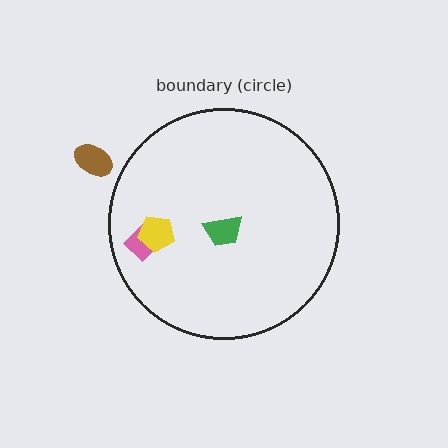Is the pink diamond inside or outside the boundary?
Inside.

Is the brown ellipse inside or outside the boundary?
Outside.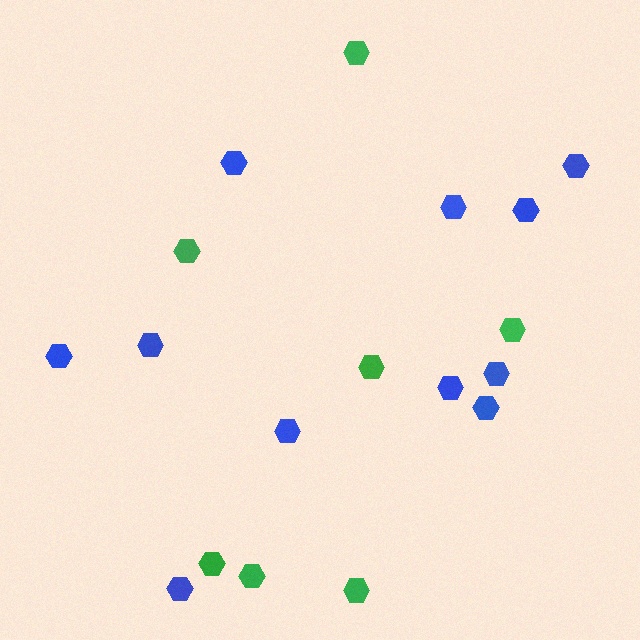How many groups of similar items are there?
There are 2 groups: one group of green hexagons (7) and one group of blue hexagons (11).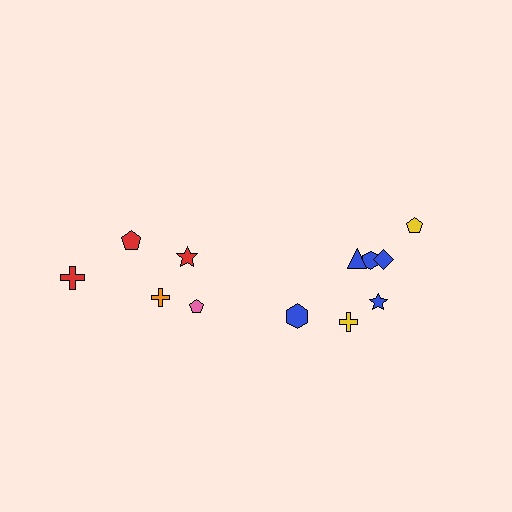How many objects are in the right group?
There are 7 objects.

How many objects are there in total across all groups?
There are 12 objects.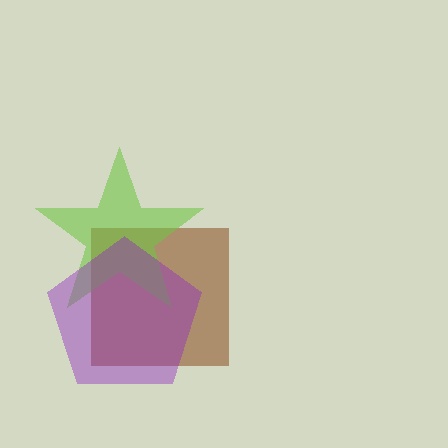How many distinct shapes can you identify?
There are 3 distinct shapes: a brown square, a lime star, a purple pentagon.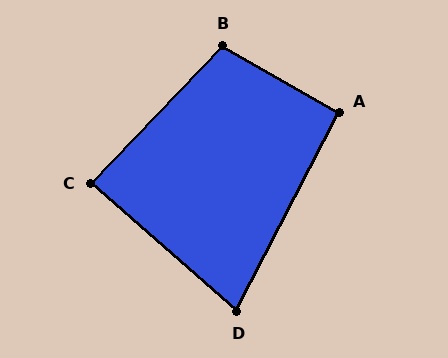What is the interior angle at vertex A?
Approximately 92 degrees (approximately right).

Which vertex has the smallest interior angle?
D, at approximately 76 degrees.